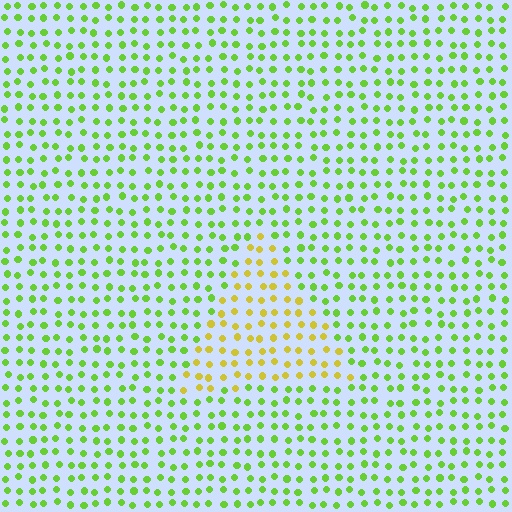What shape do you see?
I see a triangle.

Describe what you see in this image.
The image is filled with small lime elements in a uniform arrangement. A triangle-shaped region is visible where the elements are tinted to a slightly different hue, forming a subtle color boundary.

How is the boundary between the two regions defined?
The boundary is defined purely by a slight shift in hue (about 44 degrees). Spacing, size, and orientation are identical on both sides.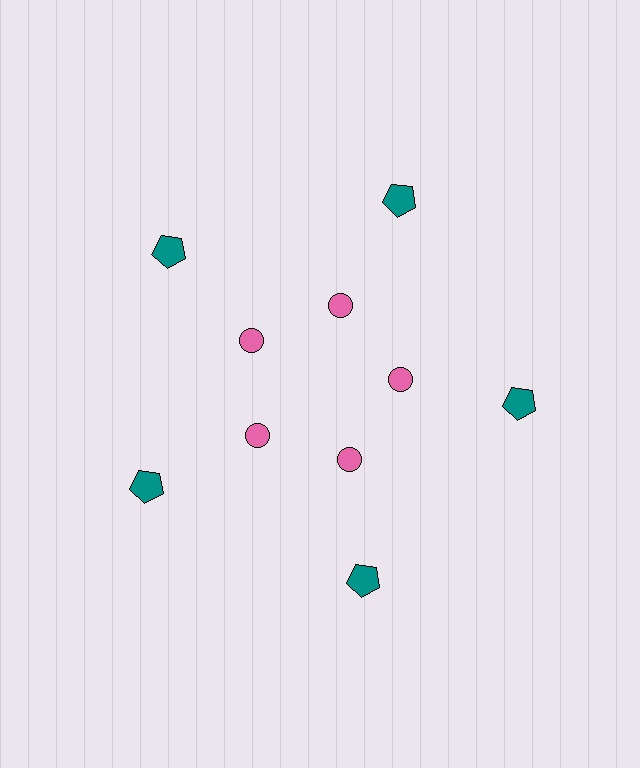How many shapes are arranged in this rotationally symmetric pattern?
There are 10 shapes, arranged in 5 groups of 2.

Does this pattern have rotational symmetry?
Yes, this pattern has 5-fold rotational symmetry. It looks the same after rotating 72 degrees around the center.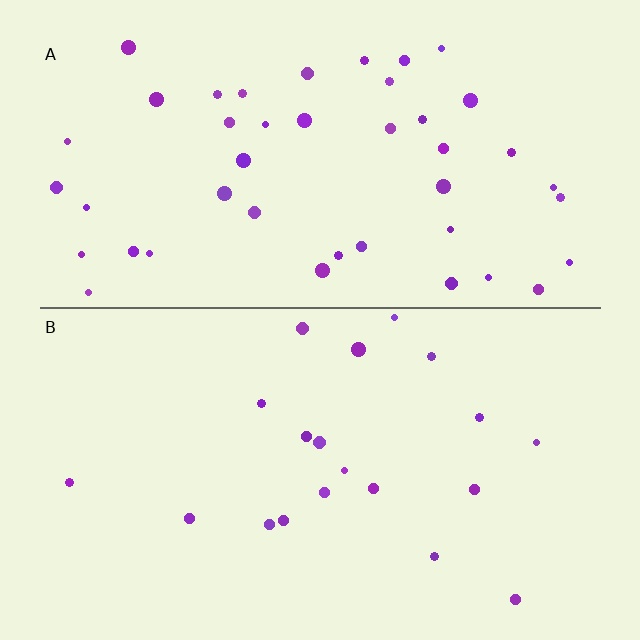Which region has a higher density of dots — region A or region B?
A (the top).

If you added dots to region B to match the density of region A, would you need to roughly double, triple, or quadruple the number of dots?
Approximately double.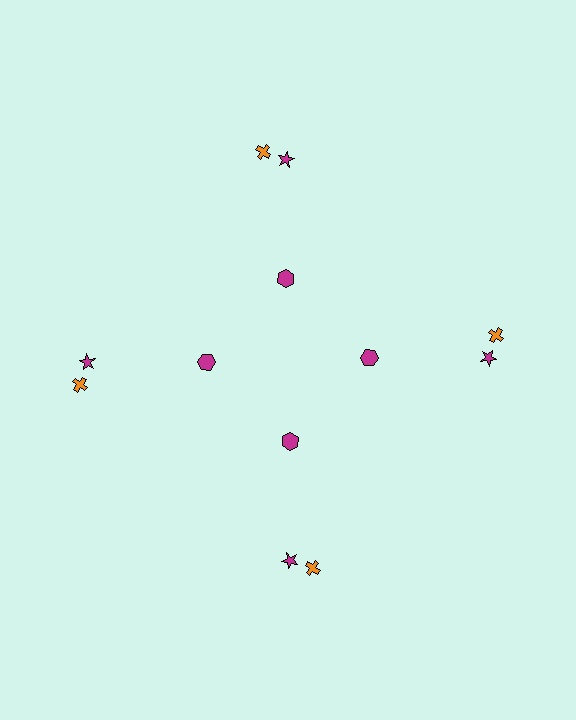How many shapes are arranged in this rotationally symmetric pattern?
There are 12 shapes, arranged in 4 groups of 3.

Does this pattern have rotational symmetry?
Yes, this pattern has 4-fold rotational symmetry. It looks the same after rotating 90 degrees around the center.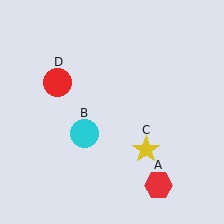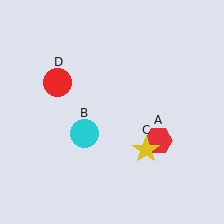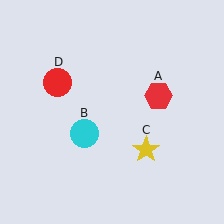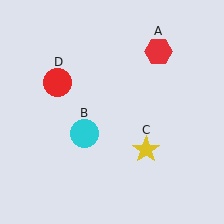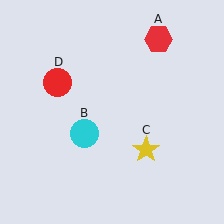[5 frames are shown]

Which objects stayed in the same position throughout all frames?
Cyan circle (object B) and yellow star (object C) and red circle (object D) remained stationary.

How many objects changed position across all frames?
1 object changed position: red hexagon (object A).